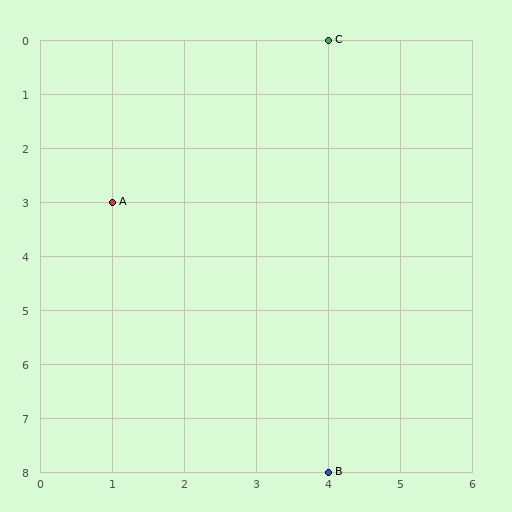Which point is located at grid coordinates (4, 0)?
Point C is at (4, 0).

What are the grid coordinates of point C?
Point C is at grid coordinates (4, 0).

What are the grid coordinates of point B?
Point B is at grid coordinates (4, 8).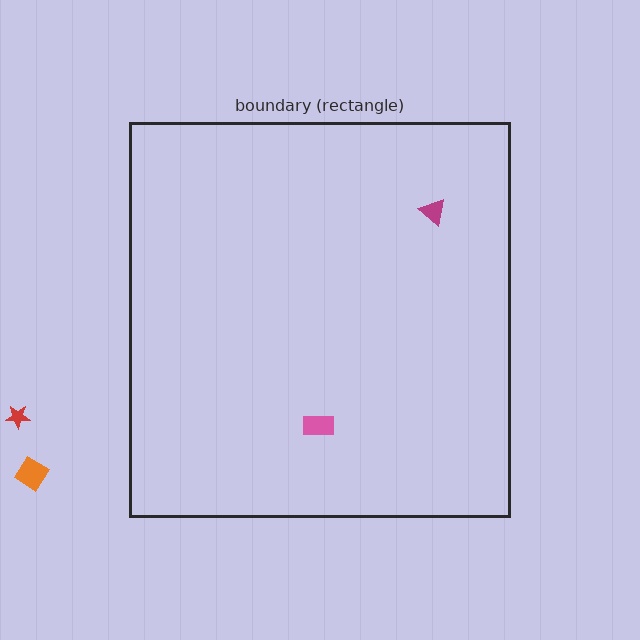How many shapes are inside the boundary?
2 inside, 2 outside.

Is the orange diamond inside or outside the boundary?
Outside.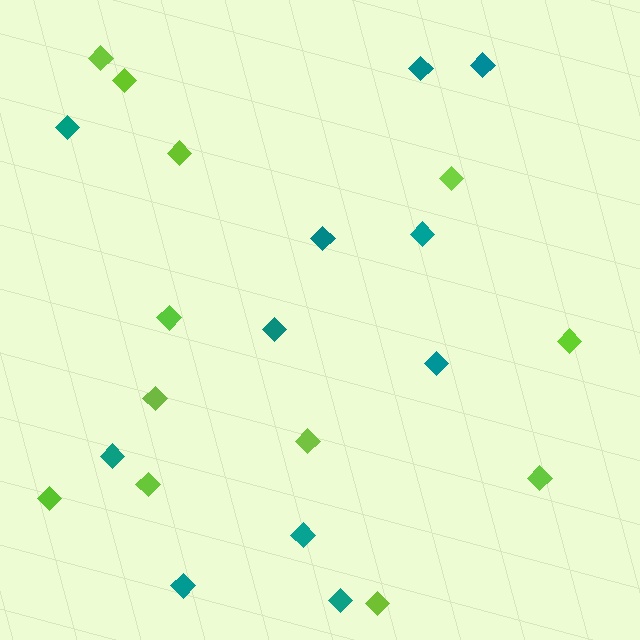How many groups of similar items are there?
There are 2 groups: one group of lime diamonds (12) and one group of teal diamonds (11).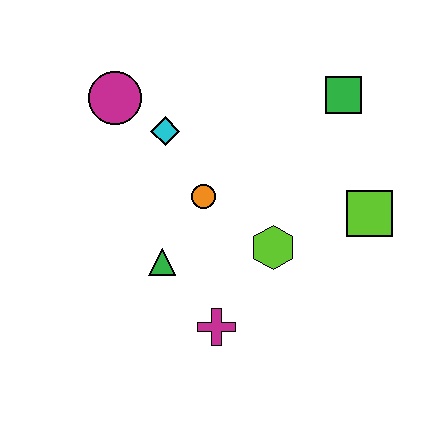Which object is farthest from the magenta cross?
The green square is farthest from the magenta cross.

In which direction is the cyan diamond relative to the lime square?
The cyan diamond is to the left of the lime square.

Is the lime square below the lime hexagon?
No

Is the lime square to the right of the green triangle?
Yes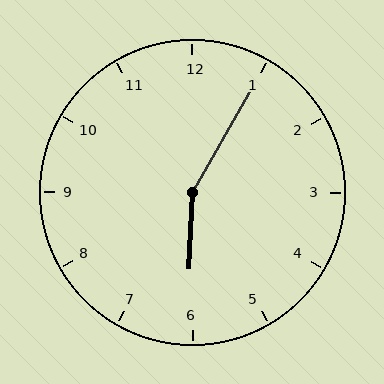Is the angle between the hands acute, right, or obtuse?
It is obtuse.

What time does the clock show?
6:05.